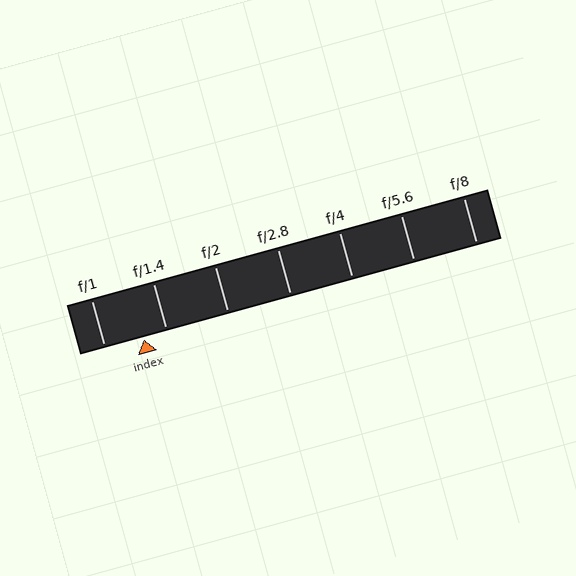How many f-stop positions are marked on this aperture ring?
There are 7 f-stop positions marked.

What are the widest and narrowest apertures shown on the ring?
The widest aperture shown is f/1 and the narrowest is f/8.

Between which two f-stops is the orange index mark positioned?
The index mark is between f/1 and f/1.4.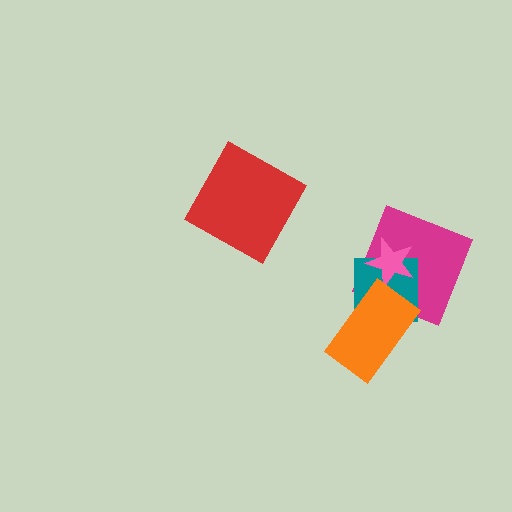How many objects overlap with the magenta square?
3 objects overlap with the magenta square.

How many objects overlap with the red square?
0 objects overlap with the red square.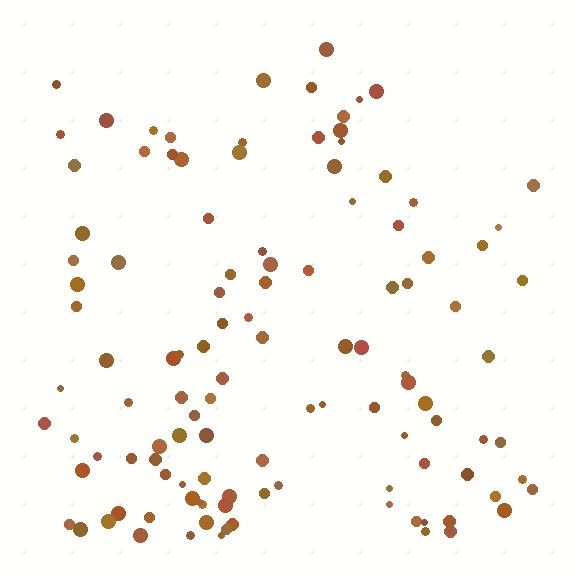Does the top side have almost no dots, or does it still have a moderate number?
Still a moderate number, just noticeably fewer than the bottom.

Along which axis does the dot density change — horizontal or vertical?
Vertical.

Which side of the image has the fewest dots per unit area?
The top.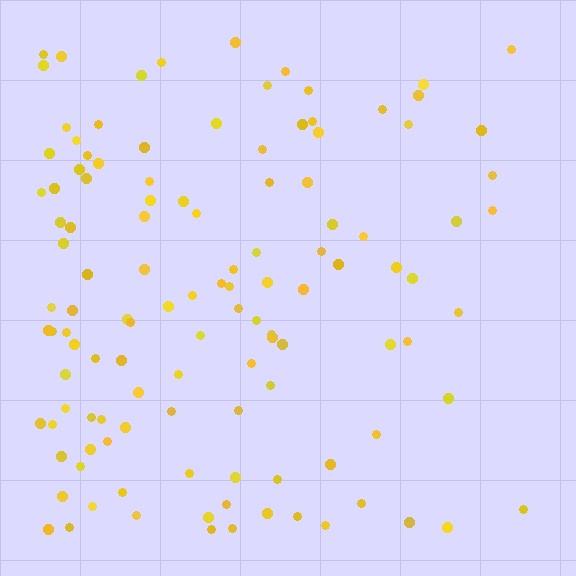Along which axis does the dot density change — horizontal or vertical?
Horizontal.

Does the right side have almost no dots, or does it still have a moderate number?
Still a moderate number, just noticeably fewer than the left.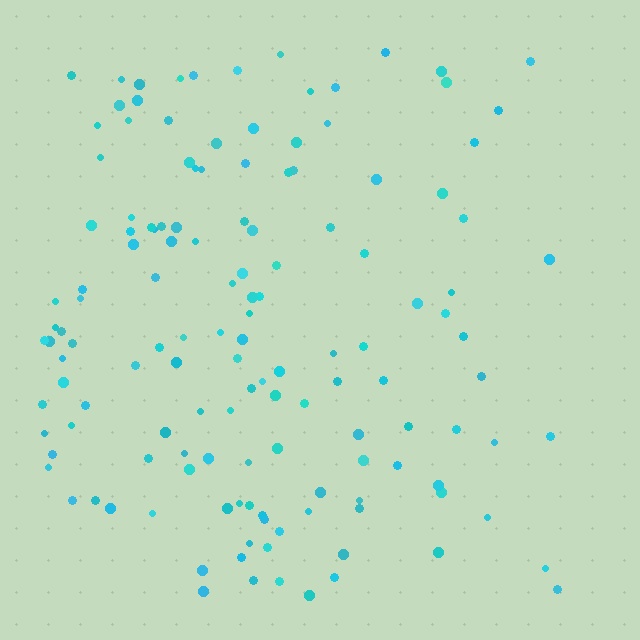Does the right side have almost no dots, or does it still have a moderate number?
Still a moderate number, just noticeably fewer than the left.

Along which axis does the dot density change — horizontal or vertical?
Horizontal.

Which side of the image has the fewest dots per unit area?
The right.